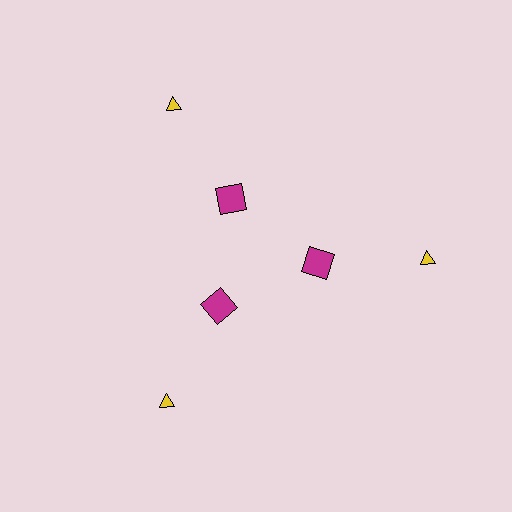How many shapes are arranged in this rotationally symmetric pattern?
There are 6 shapes, arranged in 3 groups of 2.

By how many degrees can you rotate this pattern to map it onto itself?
The pattern maps onto itself every 120 degrees of rotation.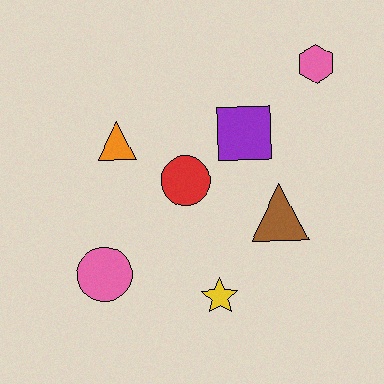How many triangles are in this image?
There are 2 triangles.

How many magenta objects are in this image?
There are no magenta objects.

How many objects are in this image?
There are 7 objects.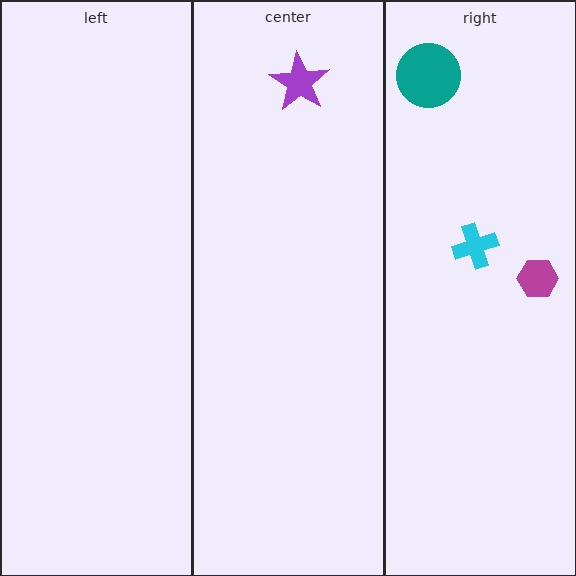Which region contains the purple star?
The center region.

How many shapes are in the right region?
3.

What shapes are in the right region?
The cyan cross, the magenta hexagon, the teal circle.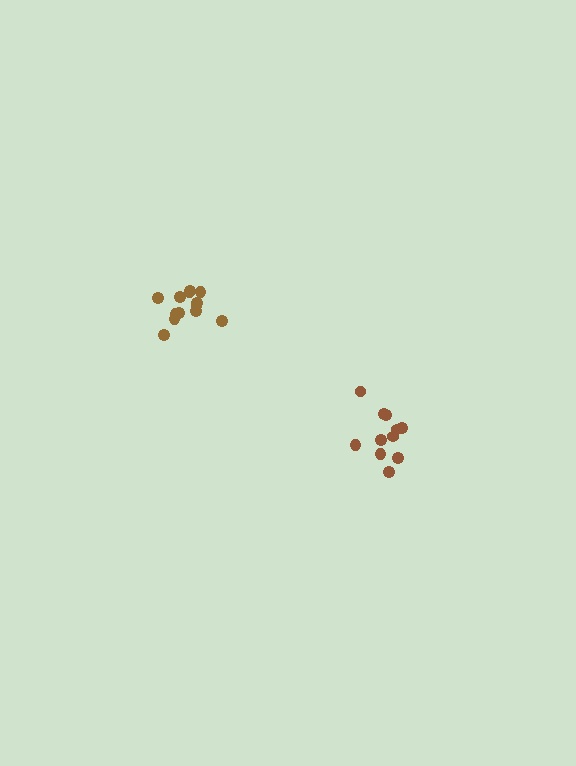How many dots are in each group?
Group 1: 13 dots, Group 2: 11 dots (24 total).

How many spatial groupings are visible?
There are 2 spatial groupings.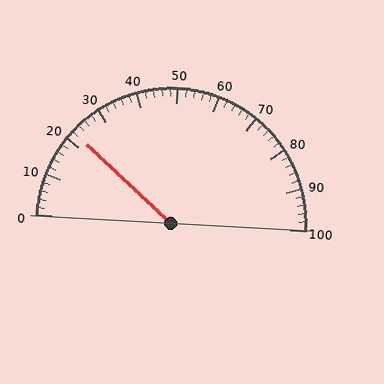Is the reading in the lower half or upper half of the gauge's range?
The reading is in the lower half of the range (0 to 100).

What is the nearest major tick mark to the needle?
The nearest major tick mark is 20.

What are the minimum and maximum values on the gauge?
The gauge ranges from 0 to 100.